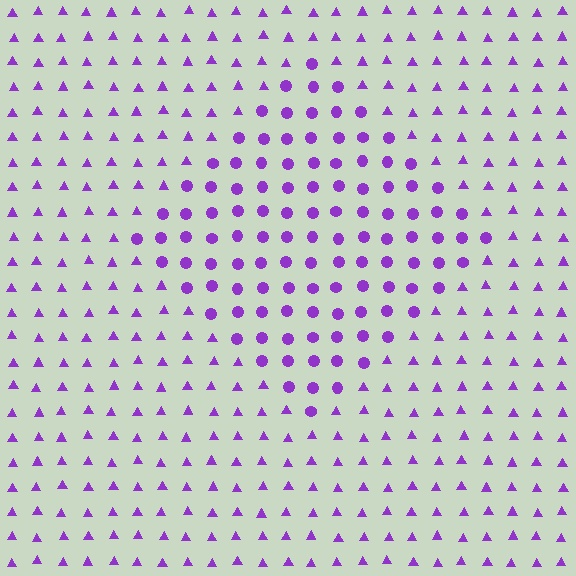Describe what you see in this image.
The image is filled with small purple elements arranged in a uniform grid. A diamond-shaped region contains circles, while the surrounding area contains triangles. The boundary is defined purely by the change in element shape.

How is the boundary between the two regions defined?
The boundary is defined by a change in element shape: circles inside vs. triangles outside. All elements share the same color and spacing.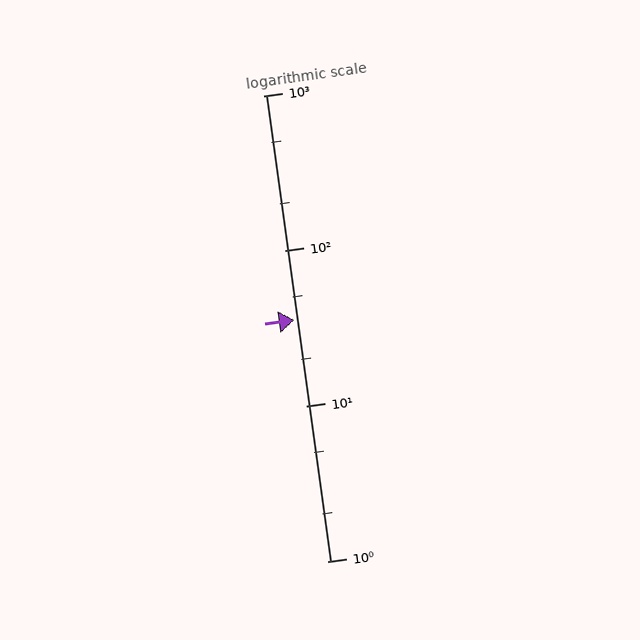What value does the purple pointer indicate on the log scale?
The pointer indicates approximately 36.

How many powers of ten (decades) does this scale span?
The scale spans 3 decades, from 1 to 1000.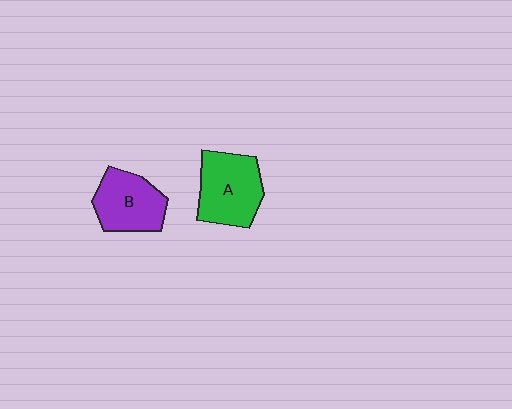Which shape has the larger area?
Shape A (green).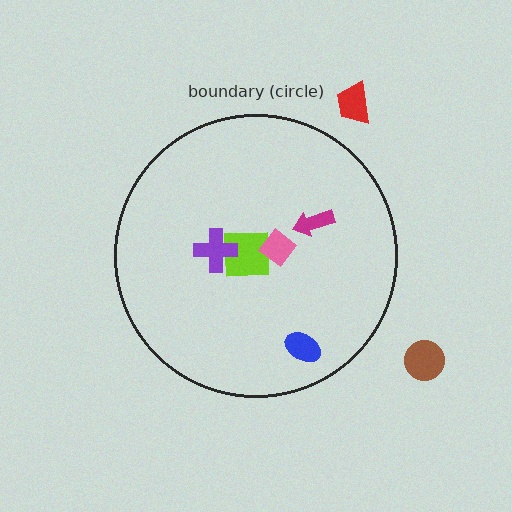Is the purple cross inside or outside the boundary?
Inside.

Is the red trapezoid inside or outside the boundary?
Outside.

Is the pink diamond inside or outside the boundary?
Inside.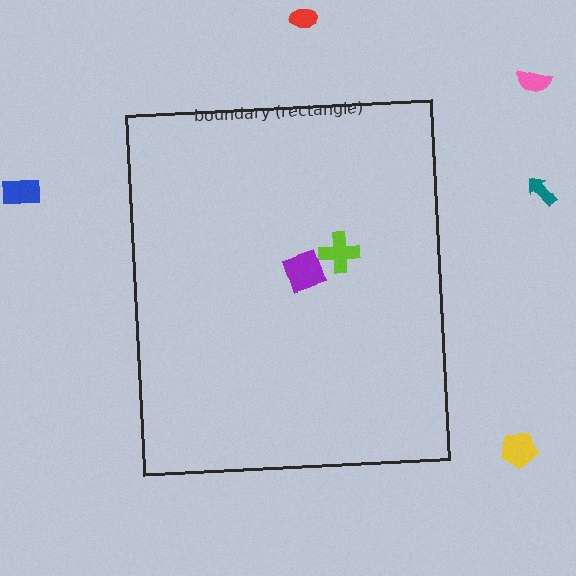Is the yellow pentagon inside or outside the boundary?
Outside.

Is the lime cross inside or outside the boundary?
Inside.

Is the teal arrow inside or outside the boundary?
Outside.